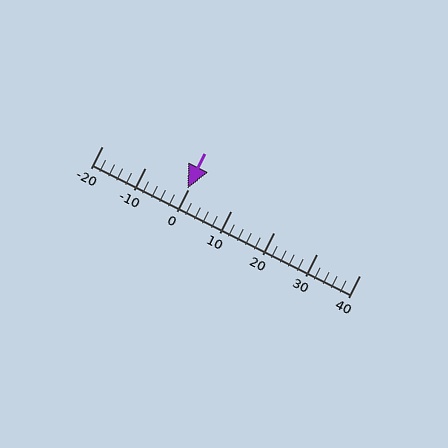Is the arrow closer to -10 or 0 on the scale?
The arrow is closer to 0.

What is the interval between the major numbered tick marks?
The major tick marks are spaced 10 units apart.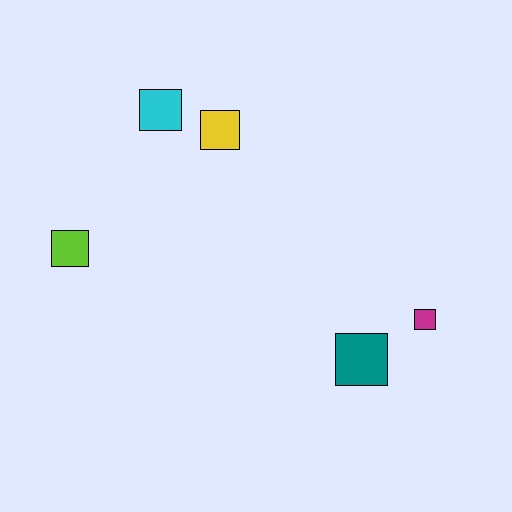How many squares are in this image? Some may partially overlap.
There are 5 squares.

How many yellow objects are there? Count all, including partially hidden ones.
There is 1 yellow object.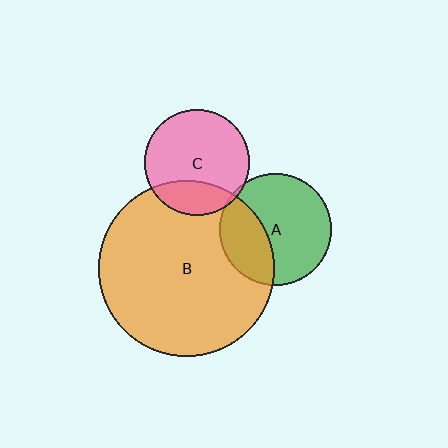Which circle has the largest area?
Circle B (orange).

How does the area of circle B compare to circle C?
Approximately 2.8 times.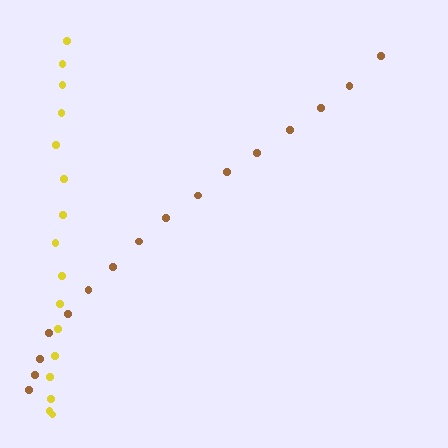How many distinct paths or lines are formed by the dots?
There are 2 distinct paths.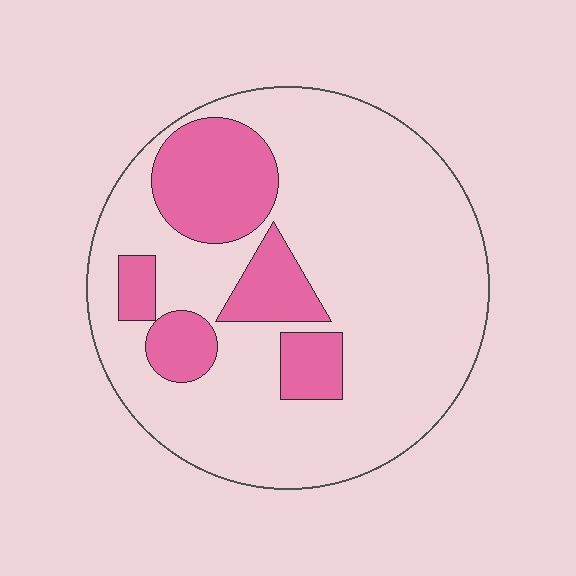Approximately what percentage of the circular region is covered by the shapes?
Approximately 25%.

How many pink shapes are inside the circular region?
5.